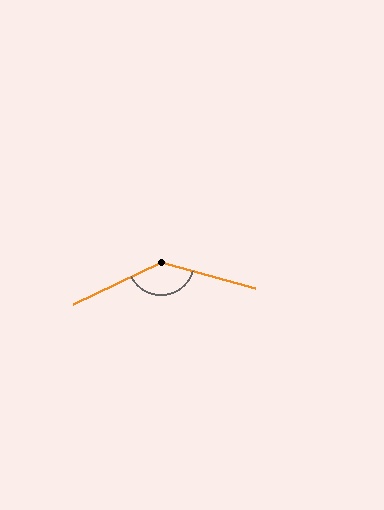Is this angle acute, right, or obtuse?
It is obtuse.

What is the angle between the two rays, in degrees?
Approximately 139 degrees.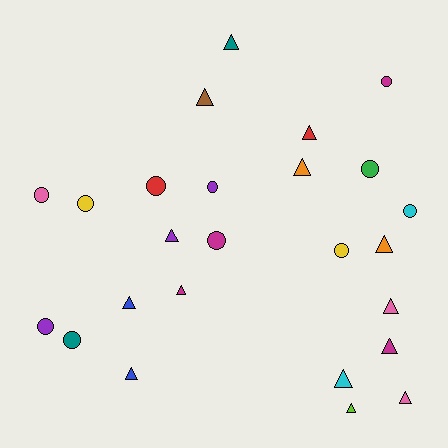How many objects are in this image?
There are 25 objects.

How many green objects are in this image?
There is 1 green object.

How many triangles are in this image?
There are 14 triangles.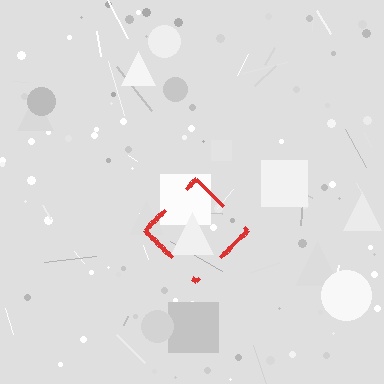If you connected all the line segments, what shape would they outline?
They would outline a diamond.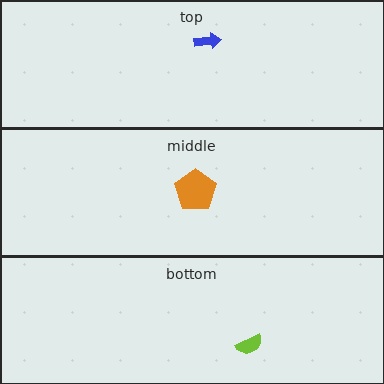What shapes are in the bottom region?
The lime semicircle.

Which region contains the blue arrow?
The top region.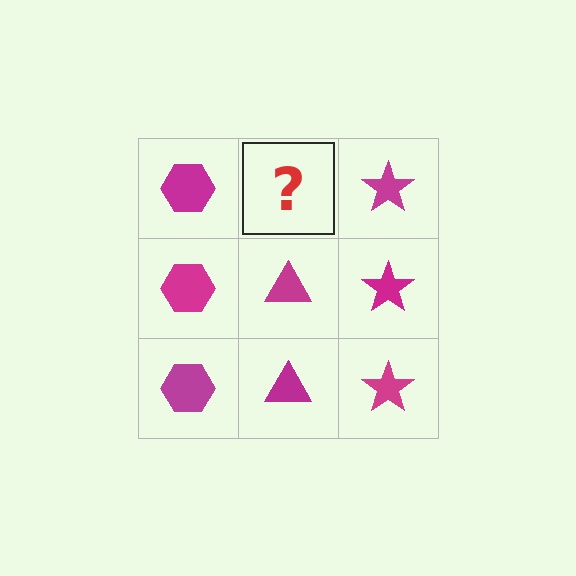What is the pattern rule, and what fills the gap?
The rule is that each column has a consistent shape. The gap should be filled with a magenta triangle.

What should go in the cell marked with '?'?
The missing cell should contain a magenta triangle.